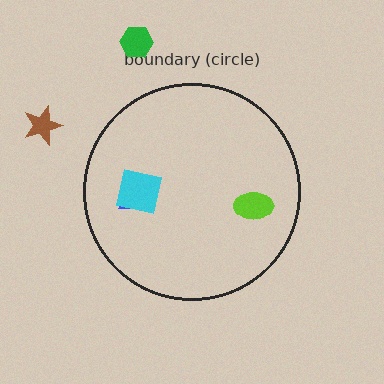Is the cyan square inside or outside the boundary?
Inside.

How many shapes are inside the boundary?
3 inside, 2 outside.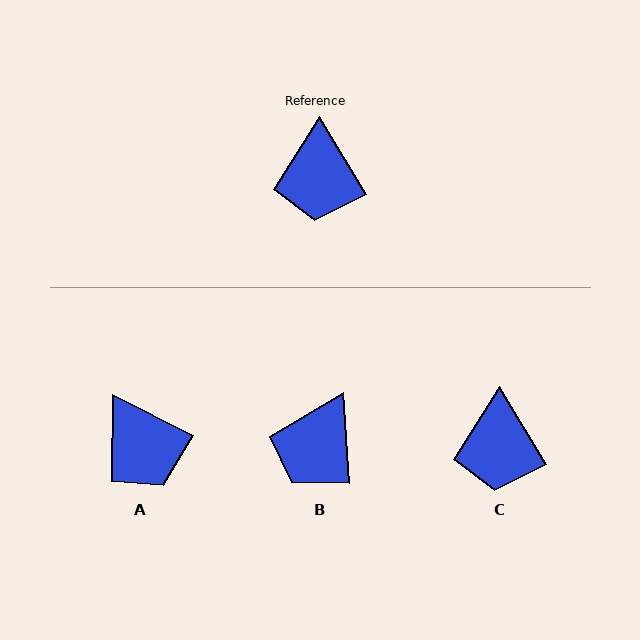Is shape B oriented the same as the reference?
No, it is off by about 27 degrees.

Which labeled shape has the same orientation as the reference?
C.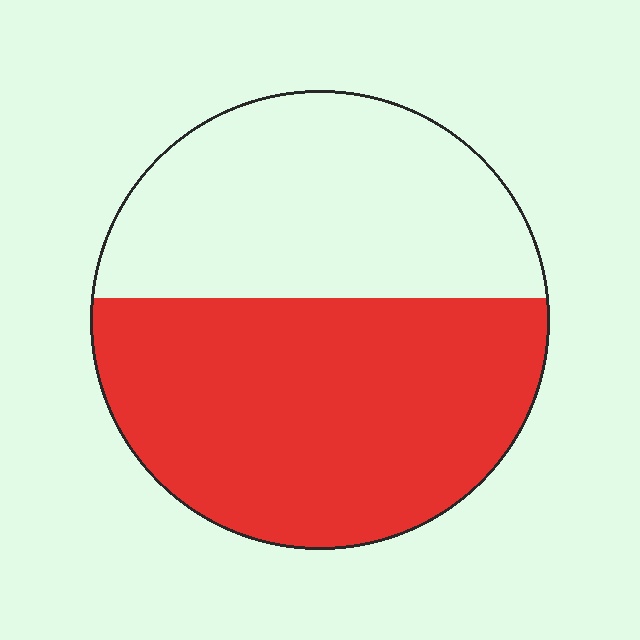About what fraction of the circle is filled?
About three fifths (3/5).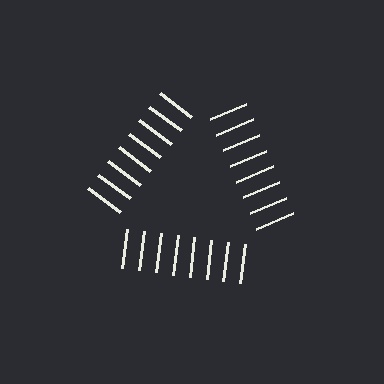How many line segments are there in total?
24 — 8 along each of the 3 edges.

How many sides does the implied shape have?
3 sides — the line-ends trace a triangle.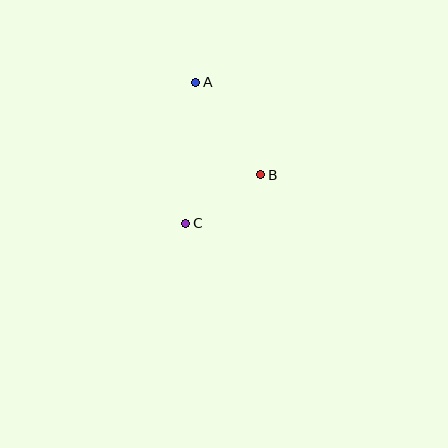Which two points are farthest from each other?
Points A and C are farthest from each other.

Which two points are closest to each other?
Points B and C are closest to each other.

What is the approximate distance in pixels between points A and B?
The distance between A and B is approximately 113 pixels.